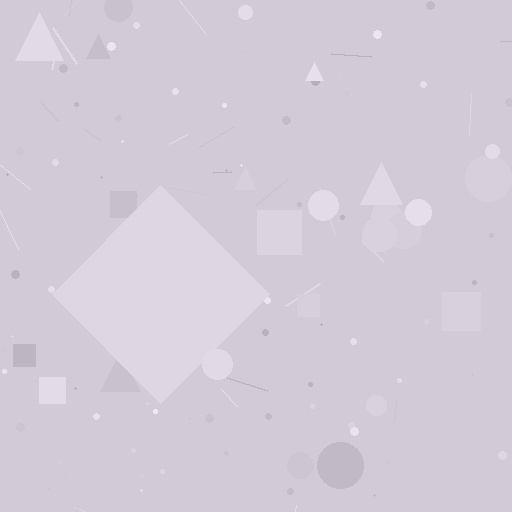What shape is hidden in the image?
A diamond is hidden in the image.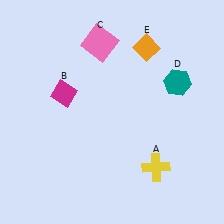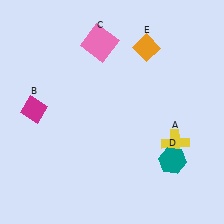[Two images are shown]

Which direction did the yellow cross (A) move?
The yellow cross (A) moved up.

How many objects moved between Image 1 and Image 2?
3 objects moved between the two images.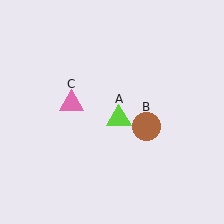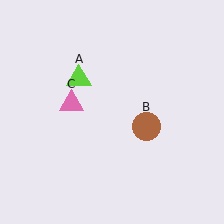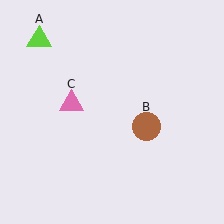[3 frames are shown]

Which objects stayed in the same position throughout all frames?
Brown circle (object B) and pink triangle (object C) remained stationary.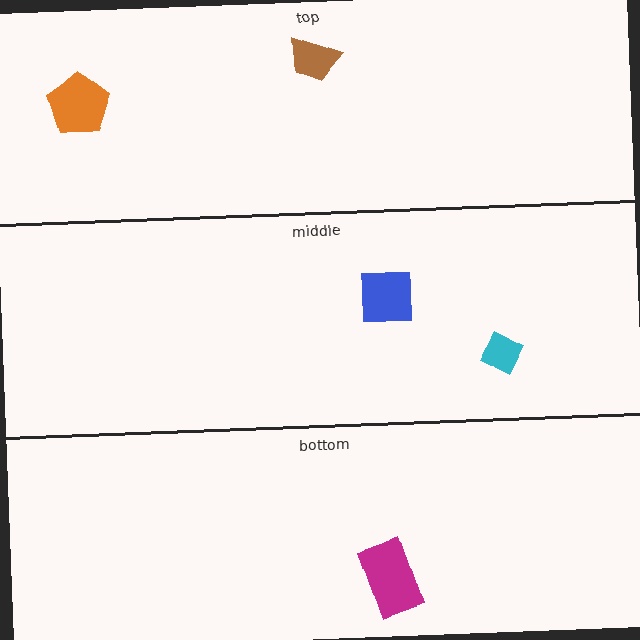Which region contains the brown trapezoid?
The top region.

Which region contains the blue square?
The middle region.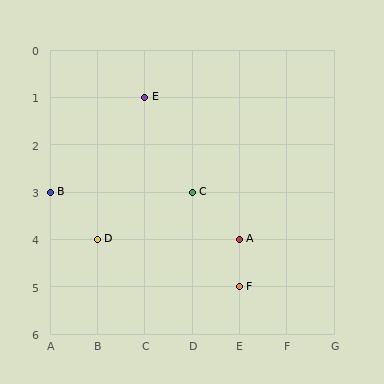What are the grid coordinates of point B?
Point B is at grid coordinates (A, 3).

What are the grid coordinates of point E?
Point E is at grid coordinates (C, 1).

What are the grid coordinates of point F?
Point F is at grid coordinates (E, 5).